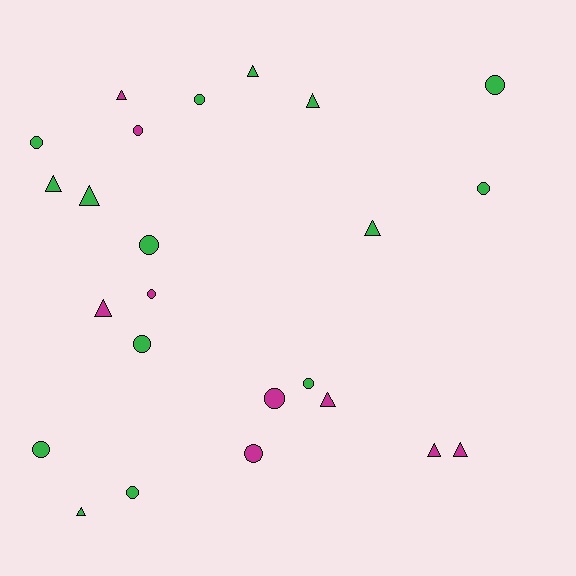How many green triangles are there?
There are 6 green triangles.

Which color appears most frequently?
Green, with 15 objects.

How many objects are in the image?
There are 24 objects.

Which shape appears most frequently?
Circle, with 13 objects.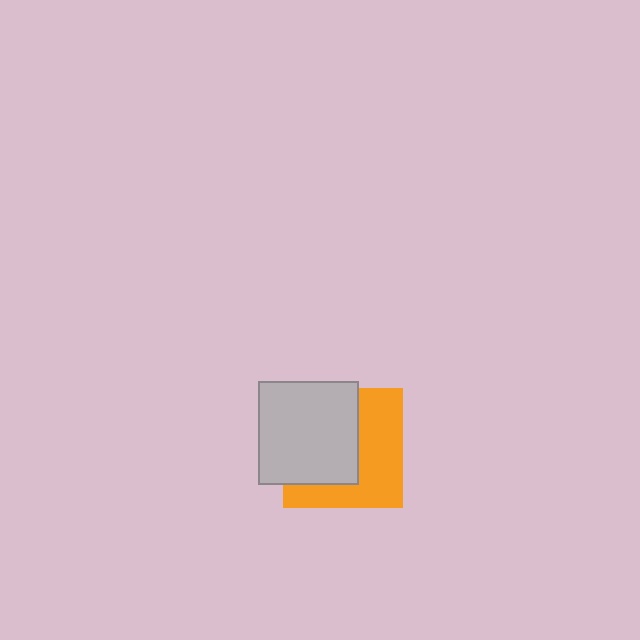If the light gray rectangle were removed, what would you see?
You would see the complete orange square.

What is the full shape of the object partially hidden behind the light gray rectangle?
The partially hidden object is an orange square.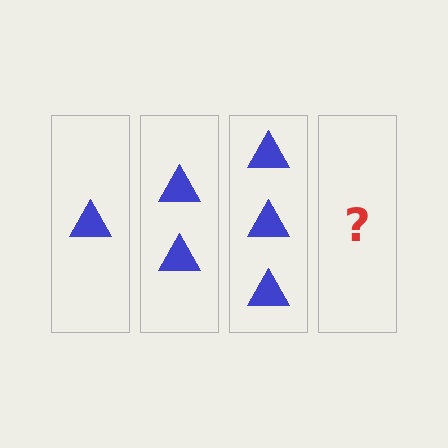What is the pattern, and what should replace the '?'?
The pattern is that each step adds one more triangle. The '?' should be 4 triangles.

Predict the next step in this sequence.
The next step is 4 triangles.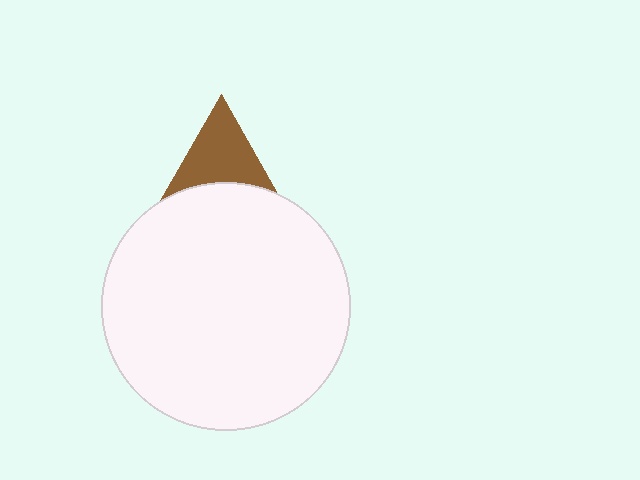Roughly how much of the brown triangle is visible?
About half of it is visible (roughly 64%).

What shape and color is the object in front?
The object in front is a white circle.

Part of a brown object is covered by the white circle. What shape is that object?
It is a triangle.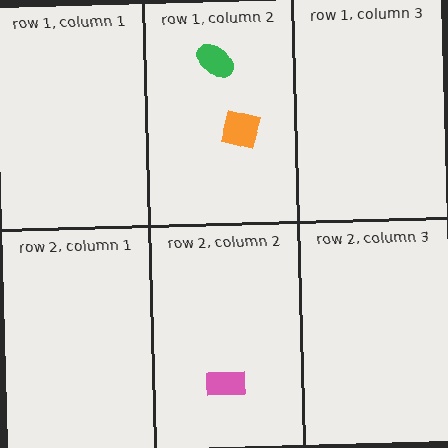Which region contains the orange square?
The row 1, column 2 region.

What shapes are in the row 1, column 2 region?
The orange square, the green ellipse.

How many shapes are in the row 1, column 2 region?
2.